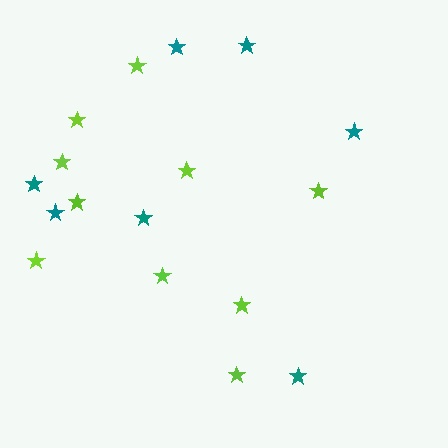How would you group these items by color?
There are 2 groups: one group of lime stars (10) and one group of teal stars (7).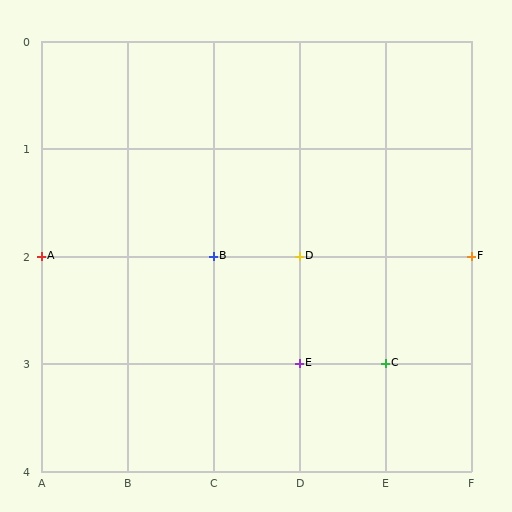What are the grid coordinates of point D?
Point D is at grid coordinates (D, 2).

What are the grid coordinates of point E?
Point E is at grid coordinates (D, 3).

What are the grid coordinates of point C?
Point C is at grid coordinates (E, 3).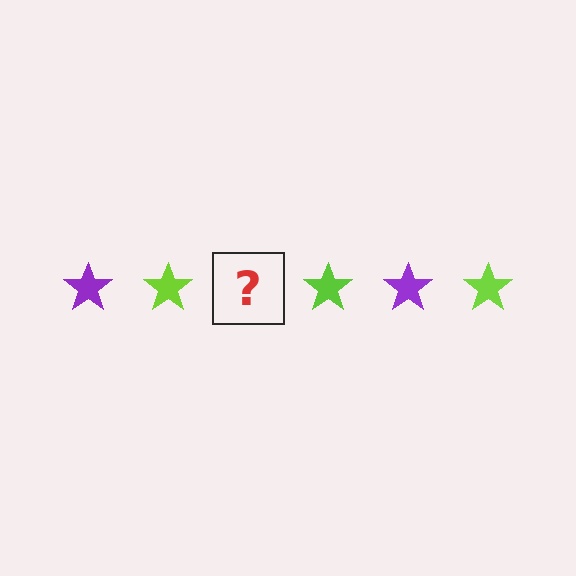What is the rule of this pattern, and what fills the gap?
The rule is that the pattern cycles through purple, lime stars. The gap should be filled with a purple star.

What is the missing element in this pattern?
The missing element is a purple star.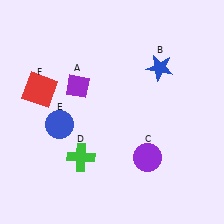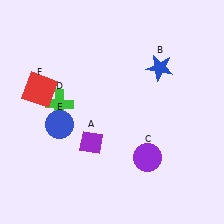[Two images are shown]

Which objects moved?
The objects that moved are: the purple diamond (A), the green cross (D).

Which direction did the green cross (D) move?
The green cross (D) moved up.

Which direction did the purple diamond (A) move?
The purple diamond (A) moved down.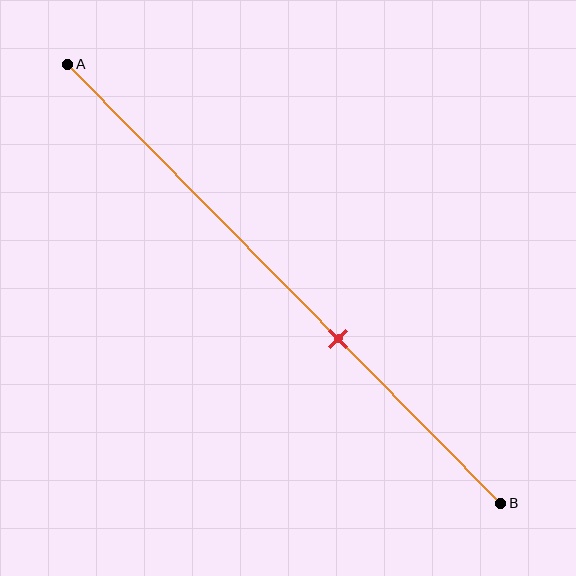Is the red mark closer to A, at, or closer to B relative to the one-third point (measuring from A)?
The red mark is closer to point B than the one-third point of segment AB.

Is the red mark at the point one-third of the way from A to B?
No, the mark is at about 65% from A, not at the 33% one-third point.